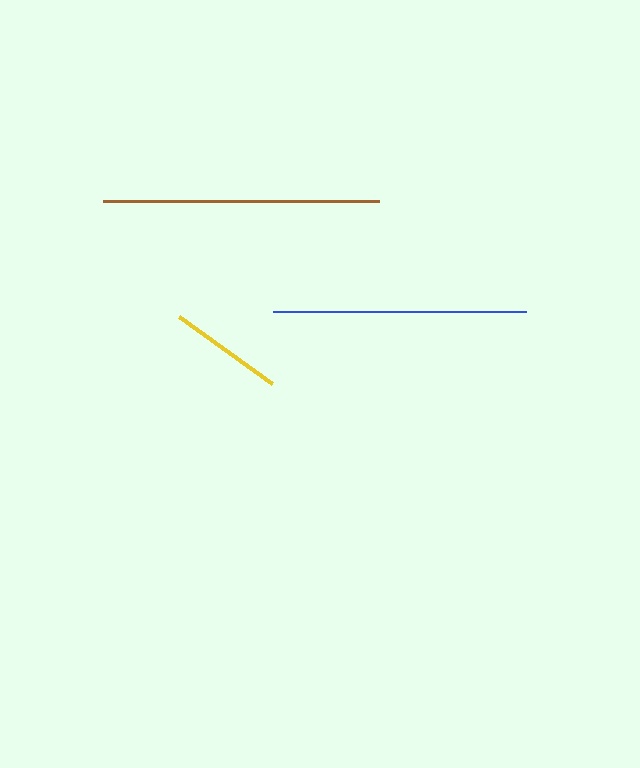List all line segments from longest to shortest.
From longest to shortest: brown, blue, yellow.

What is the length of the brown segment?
The brown segment is approximately 276 pixels long.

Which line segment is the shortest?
The yellow line is the shortest at approximately 115 pixels.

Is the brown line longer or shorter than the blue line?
The brown line is longer than the blue line.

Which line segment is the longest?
The brown line is the longest at approximately 276 pixels.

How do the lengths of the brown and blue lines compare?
The brown and blue lines are approximately the same length.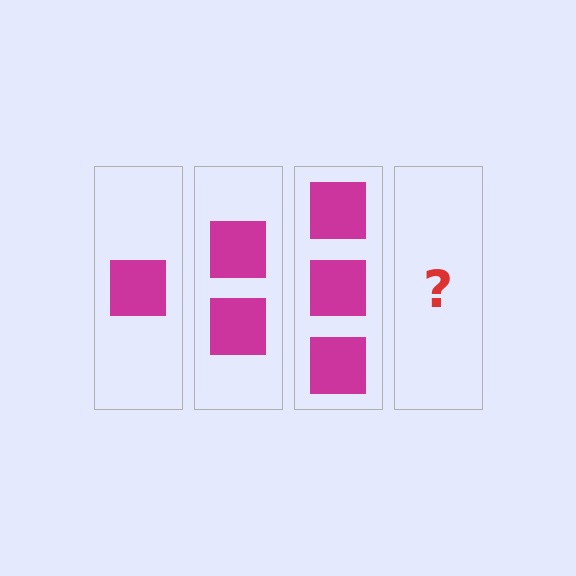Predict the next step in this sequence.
The next step is 4 squares.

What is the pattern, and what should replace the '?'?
The pattern is that each step adds one more square. The '?' should be 4 squares.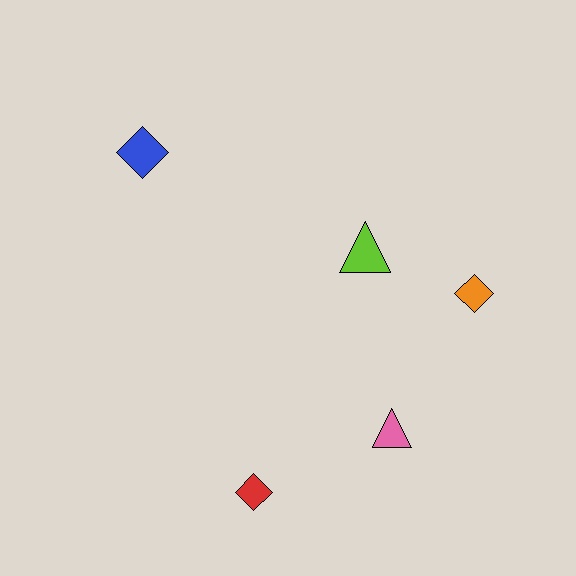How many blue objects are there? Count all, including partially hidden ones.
There is 1 blue object.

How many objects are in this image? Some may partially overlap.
There are 5 objects.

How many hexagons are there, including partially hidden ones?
There are no hexagons.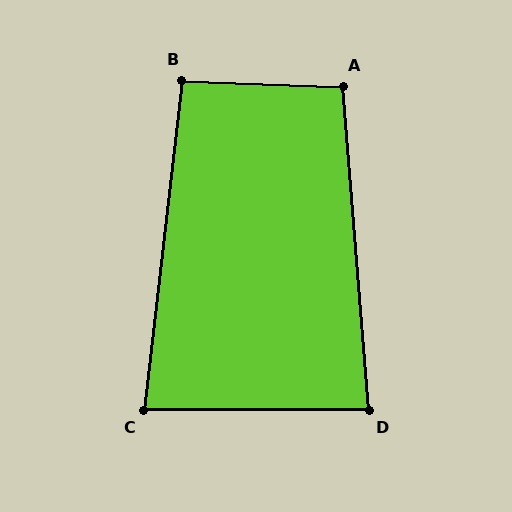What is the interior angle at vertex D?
Approximately 86 degrees (approximately right).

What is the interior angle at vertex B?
Approximately 94 degrees (approximately right).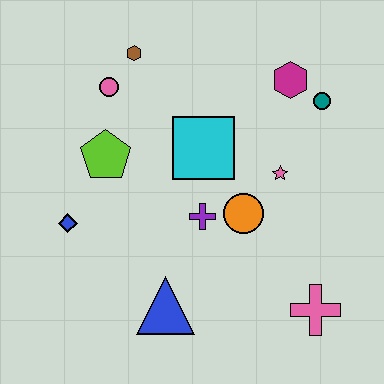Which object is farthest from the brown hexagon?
The pink cross is farthest from the brown hexagon.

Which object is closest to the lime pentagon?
The pink circle is closest to the lime pentagon.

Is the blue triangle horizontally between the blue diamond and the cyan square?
Yes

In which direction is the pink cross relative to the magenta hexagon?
The pink cross is below the magenta hexagon.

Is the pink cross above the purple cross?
No